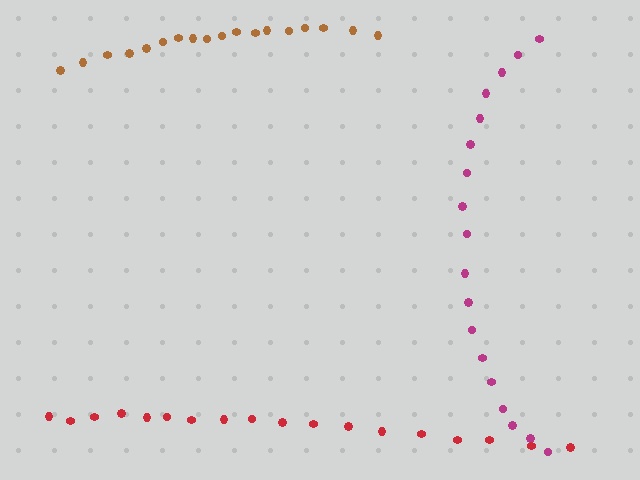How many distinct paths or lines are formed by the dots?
There are 3 distinct paths.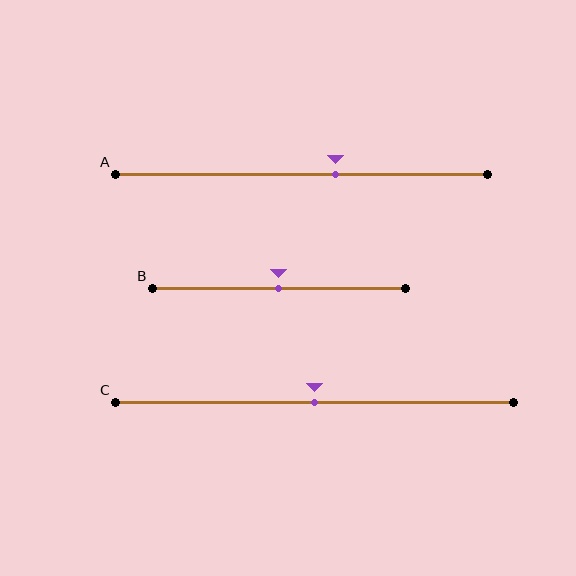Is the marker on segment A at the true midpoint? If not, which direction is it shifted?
No, the marker on segment A is shifted to the right by about 9% of the segment length.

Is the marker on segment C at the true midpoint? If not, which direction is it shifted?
Yes, the marker on segment C is at the true midpoint.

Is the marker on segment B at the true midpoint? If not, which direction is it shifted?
Yes, the marker on segment B is at the true midpoint.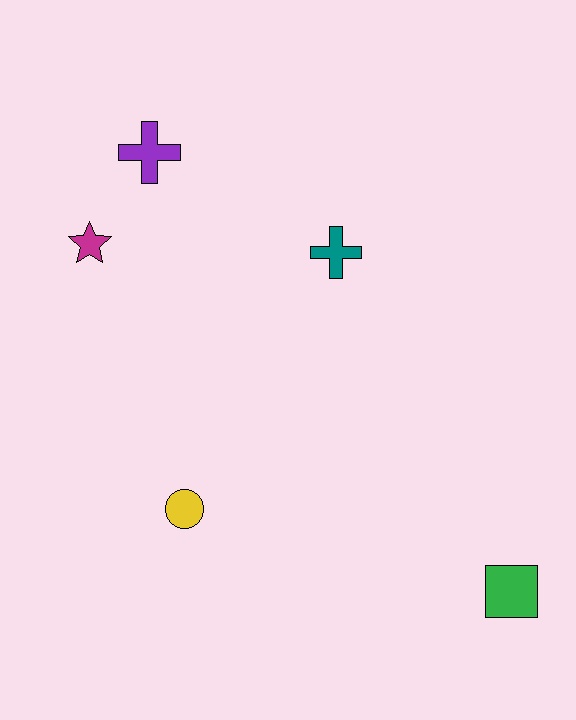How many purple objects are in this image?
There is 1 purple object.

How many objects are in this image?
There are 5 objects.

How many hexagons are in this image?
There are no hexagons.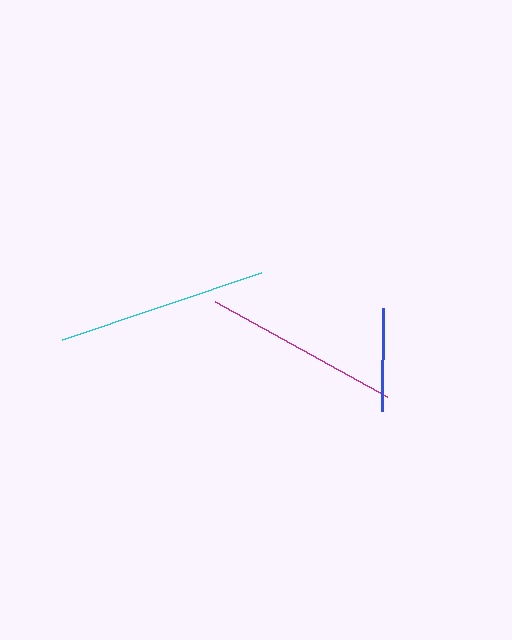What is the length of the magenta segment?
The magenta segment is approximately 197 pixels long.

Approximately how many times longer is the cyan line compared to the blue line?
The cyan line is approximately 2.0 times the length of the blue line.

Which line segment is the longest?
The cyan line is the longest at approximately 210 pixels.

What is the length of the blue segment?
The blue segment is approximately 103 pixels long.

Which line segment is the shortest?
The blue line is the shortest at approximately 103 pixels.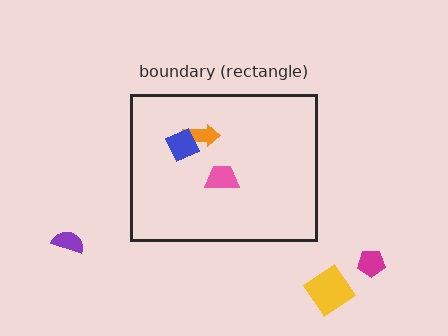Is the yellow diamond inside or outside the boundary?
Outside.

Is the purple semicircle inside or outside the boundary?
Outside.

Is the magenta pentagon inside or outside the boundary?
Outside.